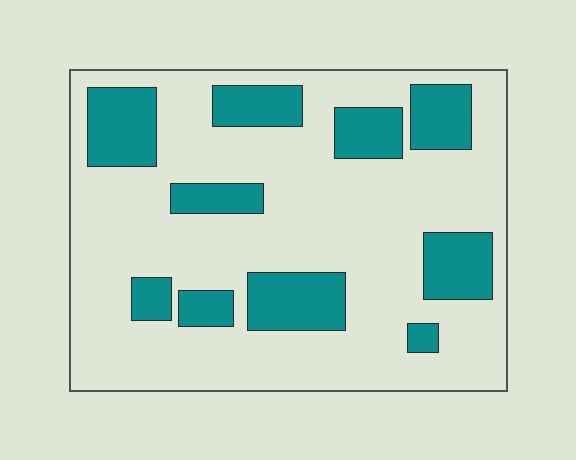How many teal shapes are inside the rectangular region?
10.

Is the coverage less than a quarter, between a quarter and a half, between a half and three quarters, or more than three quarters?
Between a quarter and a half.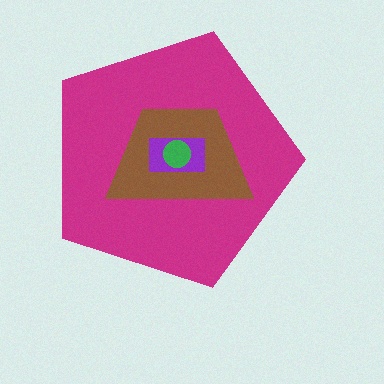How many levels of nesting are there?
4.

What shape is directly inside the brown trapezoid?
The purple rectangle.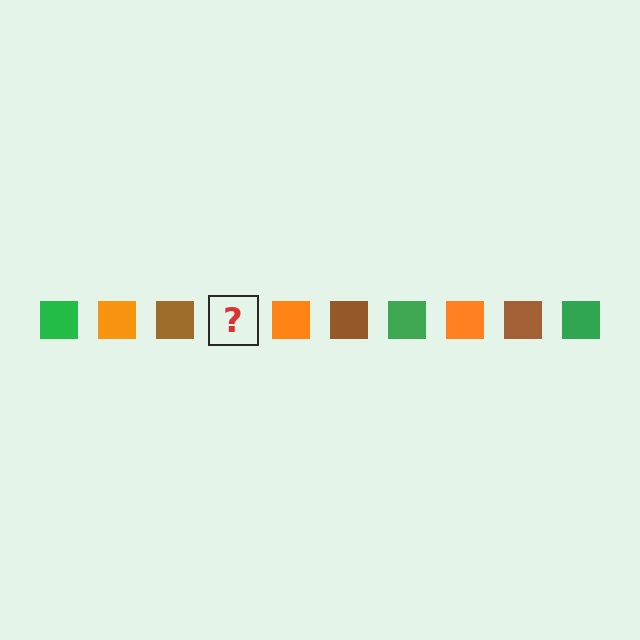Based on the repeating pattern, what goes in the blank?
The blank should be a green square.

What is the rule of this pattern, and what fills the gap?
The rule is that the pattern cycles through green, orange, brown squares. The gap should be filled with a green square.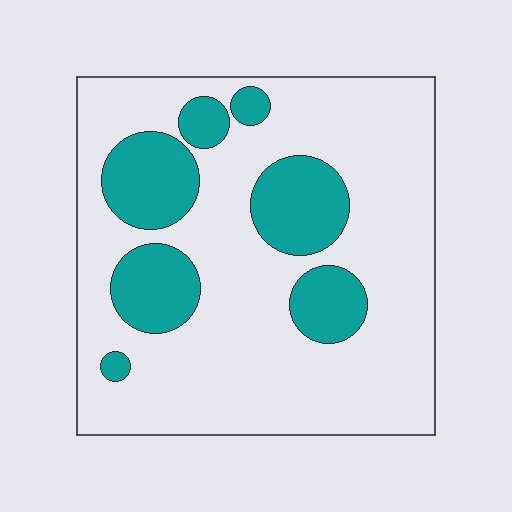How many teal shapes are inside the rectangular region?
7.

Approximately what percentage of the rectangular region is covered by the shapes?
Approximately 25%.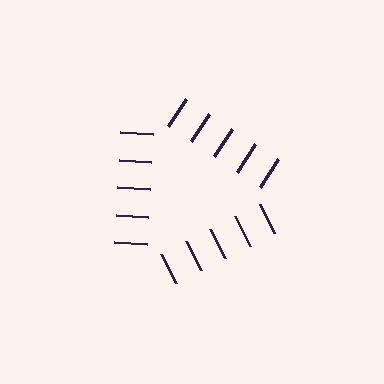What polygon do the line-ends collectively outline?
An illusory triangle — the line segments terminate on its edges but no continuous stroke is drawn.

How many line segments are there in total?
15 — 5 along each of the 3 edges.